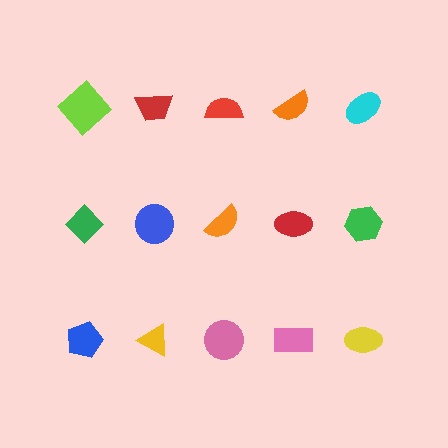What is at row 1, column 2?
A red trapezoid.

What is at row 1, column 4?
An orange semicircle.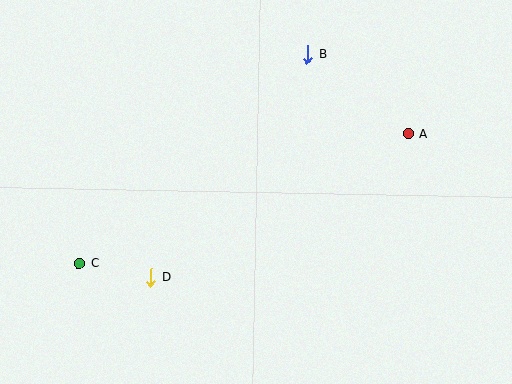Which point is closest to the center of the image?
Point D at (151, 277) is closest to the center.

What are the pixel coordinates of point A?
Point A is at (409, 133).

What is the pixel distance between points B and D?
The distance between B and D is 273 pixels.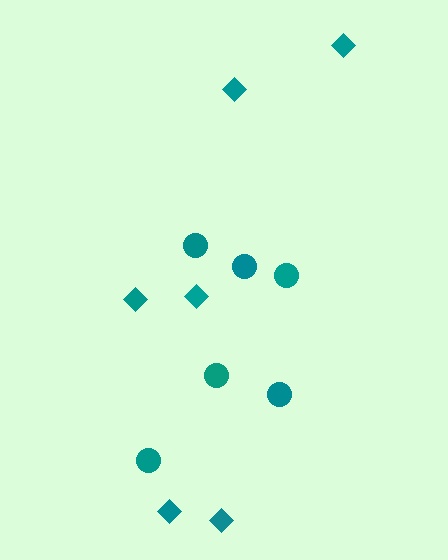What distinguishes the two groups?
There are 2 groups: one group of circles (6) and one group of diamonds (6).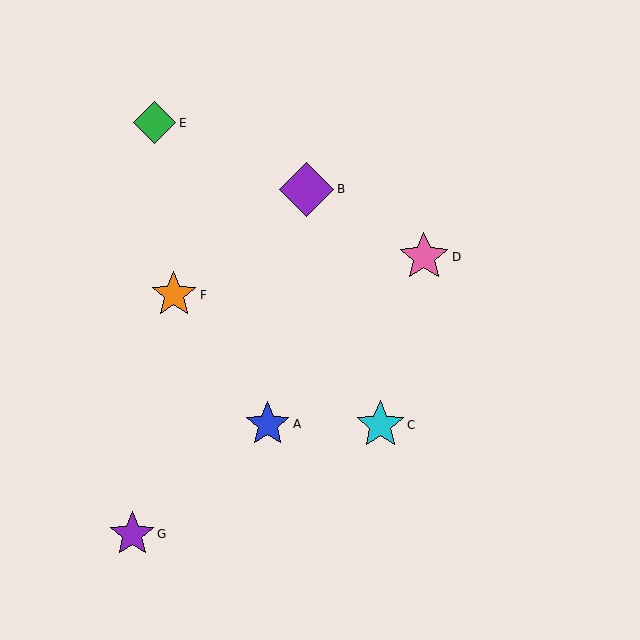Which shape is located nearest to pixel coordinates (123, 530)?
The purple star (labeled G) at (132, 534) is nearest to that location.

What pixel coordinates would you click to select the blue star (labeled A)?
Click at (268, 424) to select the blue star A.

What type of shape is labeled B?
Shape B is a purple diamond.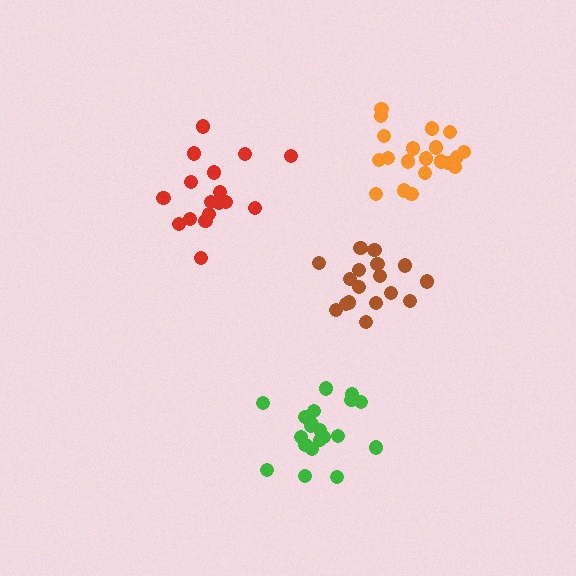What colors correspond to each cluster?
The clusters are colored: brown, red, green, orange.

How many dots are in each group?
Group 1: 17 dots, Group 2: 17 dots, Group 3: 20 dots, Group 4: 20 dots (74 total).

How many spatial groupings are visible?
There are 4 spatial groupings.